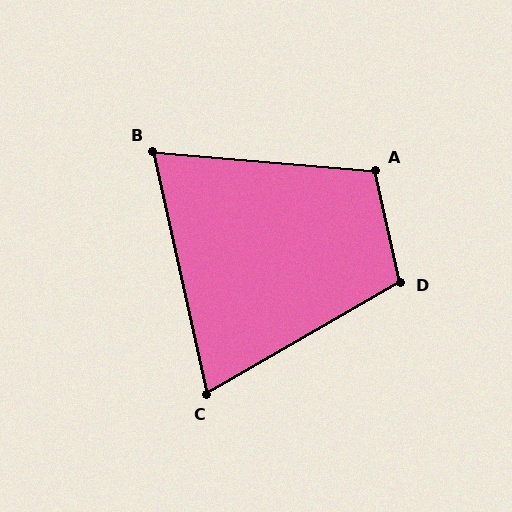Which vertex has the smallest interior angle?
C, at approximately 72 degrees.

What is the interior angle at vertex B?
Approximately 72 degrees (acute).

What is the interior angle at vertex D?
Approximately 108 degrees (obtuse).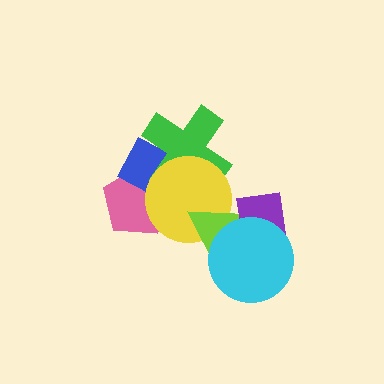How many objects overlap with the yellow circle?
4 objects overlap with the yellow circle.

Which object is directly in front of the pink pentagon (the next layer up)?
The blue rectangle is directly in front of the pink pentagon.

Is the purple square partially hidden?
Yes, it is partially covered by another shape.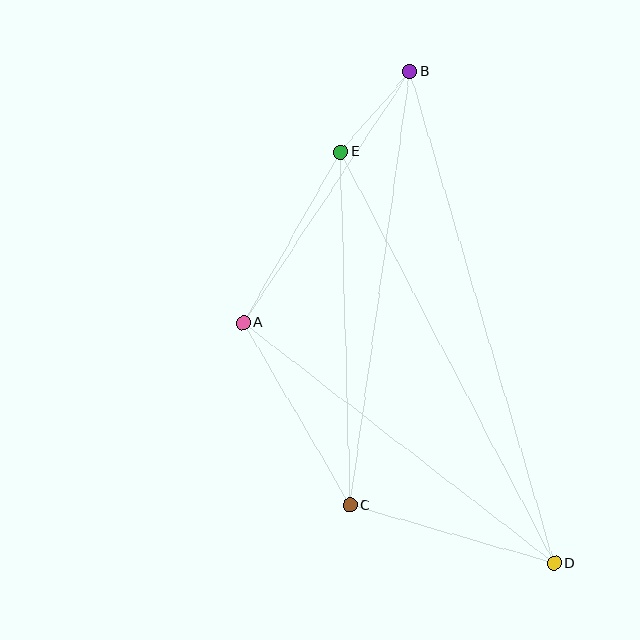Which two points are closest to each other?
Points B and E are closest to each other.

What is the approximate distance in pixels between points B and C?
The distance between B and C is approximately 438 pixels.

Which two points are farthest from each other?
Points B and D are farthest from each other.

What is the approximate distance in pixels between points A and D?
The distance between A and D is approximately 393 pixels.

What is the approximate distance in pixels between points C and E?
The distance between C and E is approximately 354 pixels.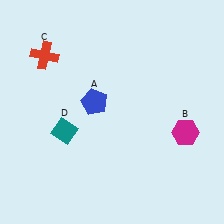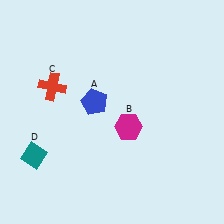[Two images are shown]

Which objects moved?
The objects that moved are: the magenta hexagon (B), the red cross (C), the teal diamond (D).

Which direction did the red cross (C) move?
The red cross (C) moved down.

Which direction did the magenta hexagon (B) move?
The magenta hexagon (B) moved left.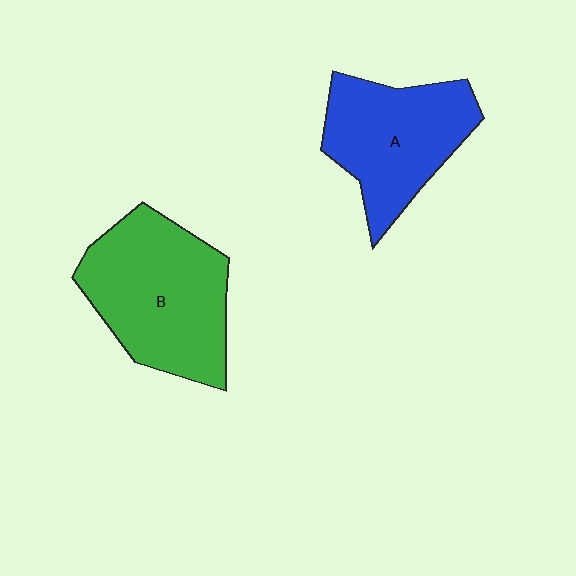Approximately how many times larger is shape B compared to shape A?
Approximately 1.2 times.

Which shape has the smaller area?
Shape A (blue).